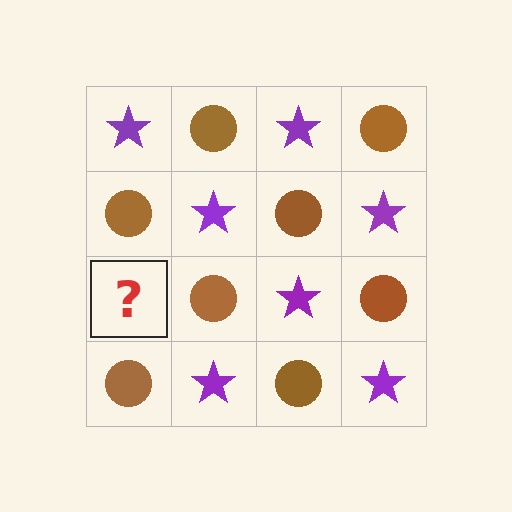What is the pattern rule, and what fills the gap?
The rule is that it alternates purple star and brown circle in a checkerboard pattern. The gap should be filled with a purple star.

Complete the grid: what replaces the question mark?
The question mark should be replaced with a purple star.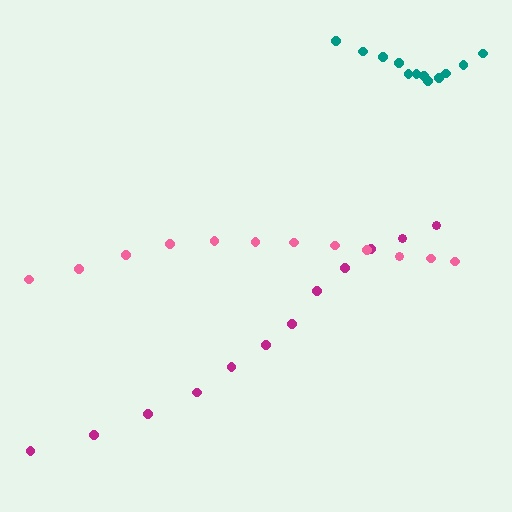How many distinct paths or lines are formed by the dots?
There are 3 distinct paths.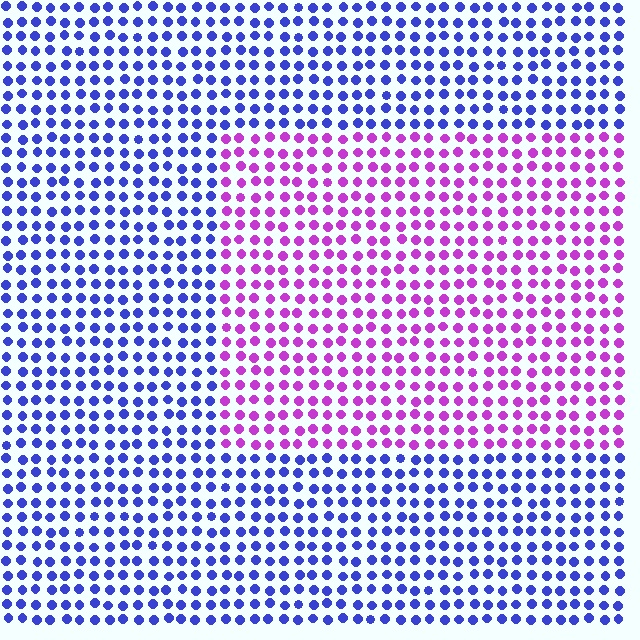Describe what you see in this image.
The image is filled with small blue elements in a uniform arrangement. A rectangle-shaped region is visible where the elements are tinted to a slightly different hue, forming a subtle color boundary.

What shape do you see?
I see a rectangle.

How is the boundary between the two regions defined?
The boundary is defined purely by a slight shift in hue (about 59 degrees). Spacing, size, and orientation are identical on both sides.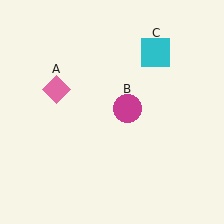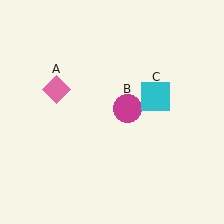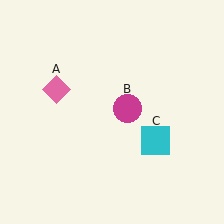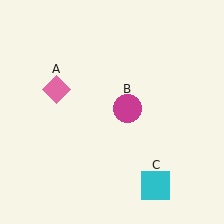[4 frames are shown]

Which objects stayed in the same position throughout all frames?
Pink diamond (object A) and magenta circle (object B) remained stationary.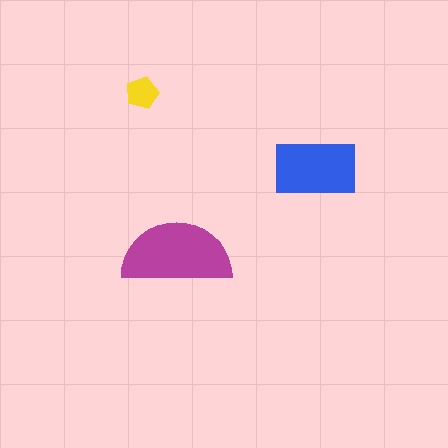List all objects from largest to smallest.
The magenta semicircle, the blue rectangle, the yellow pentagon.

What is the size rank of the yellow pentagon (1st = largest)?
3rd.